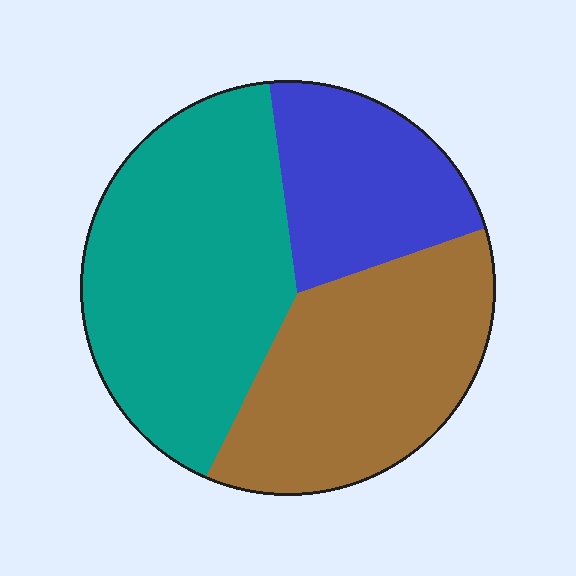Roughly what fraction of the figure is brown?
Brown covers 35% of the figure.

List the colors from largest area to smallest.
From largest to smallest: teal, brown, blue.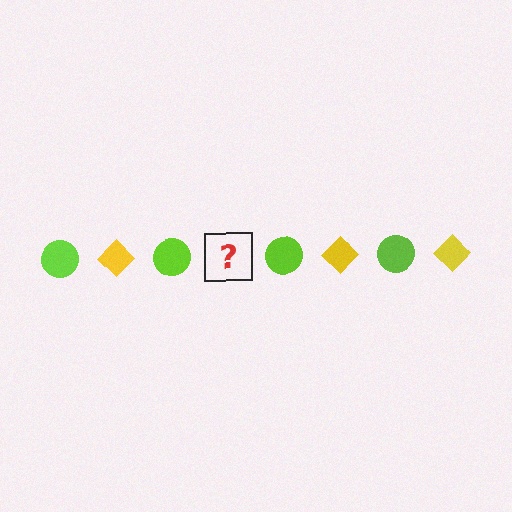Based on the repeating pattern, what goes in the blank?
The blank should be a yellow diamond.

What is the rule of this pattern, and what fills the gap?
The rule is that the pattern alternates between lime circle and yellow diamond. The gap should be filled with a yellow diamond.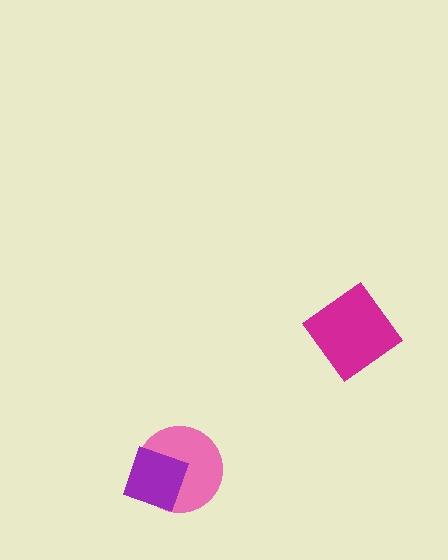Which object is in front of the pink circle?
The purple diamond is in front of the pink circle.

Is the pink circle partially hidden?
Yes, it is partially covered by another shape.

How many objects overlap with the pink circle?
1 object overlaps with the pink circle.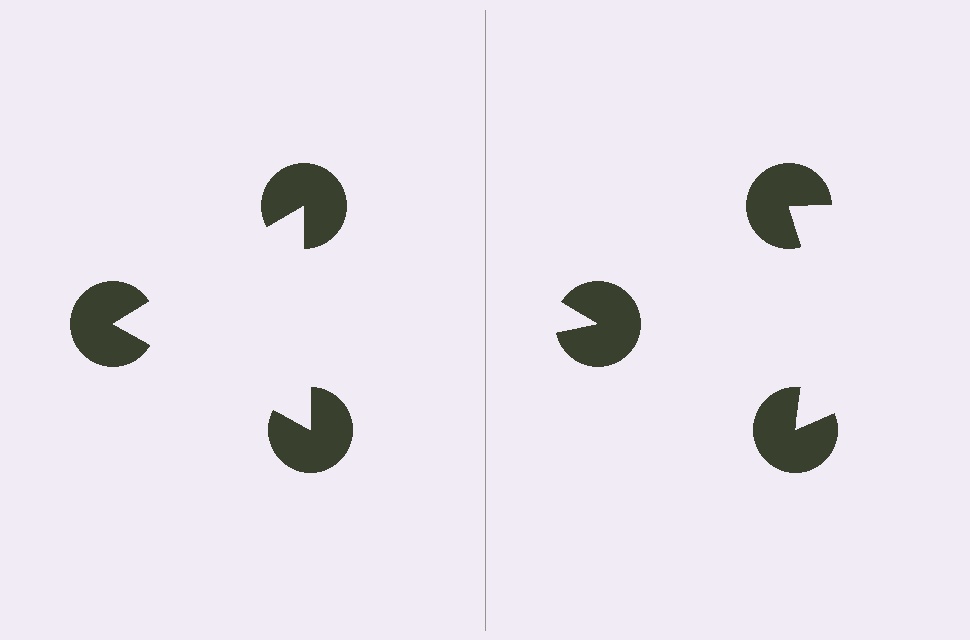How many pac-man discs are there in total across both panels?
6 — 3 on each side.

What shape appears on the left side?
An illusory triangle.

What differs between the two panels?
The pac-man discs are positioned identically on both sides; only the wedge orientations differ. On the left they align to a triangle; on the right they are misaligned.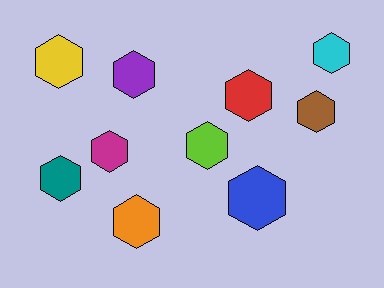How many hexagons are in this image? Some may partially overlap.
There are 10 hexagons.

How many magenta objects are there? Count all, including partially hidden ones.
There is 1 magenta object.